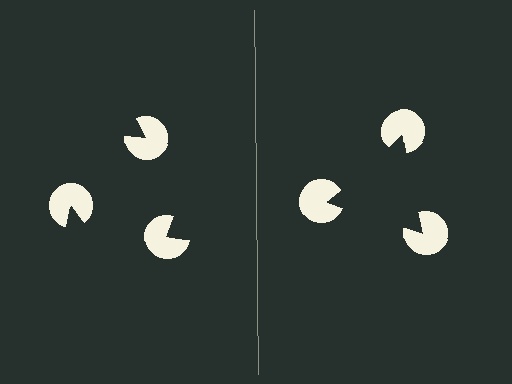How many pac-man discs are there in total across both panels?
6 — 3 on each side.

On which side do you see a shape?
An illusory triangle appears on the right side. On the left side the wedge cuts are rotated, so no coherent shape forms.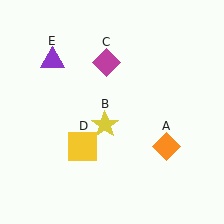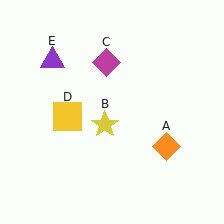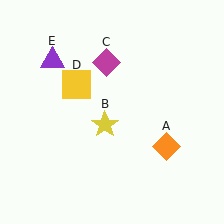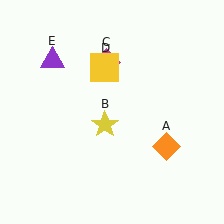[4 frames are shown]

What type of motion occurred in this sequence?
The yellow square (object D) rotated clockwise around the center of the scene.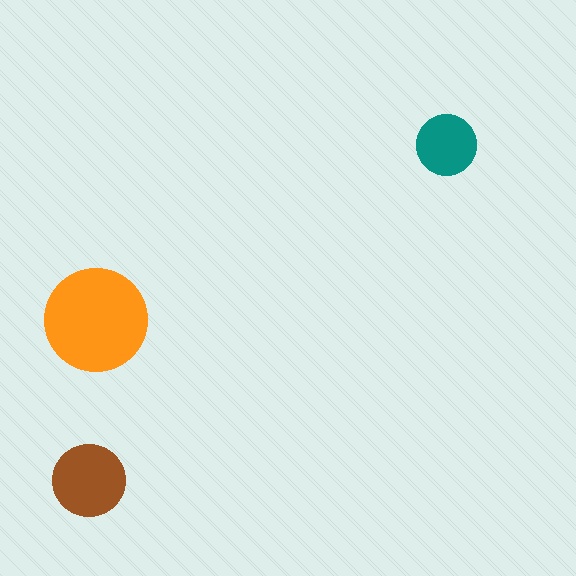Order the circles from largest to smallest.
the orange one, the brown one, the teal one.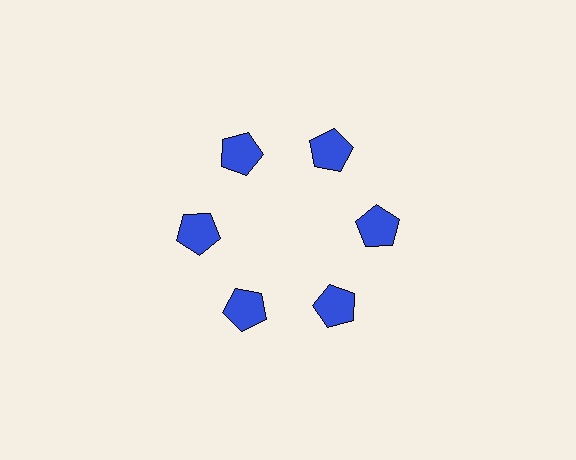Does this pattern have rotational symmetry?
Yes, this pattern has 6-fold rotational symmetry. It looks the same after rotating 60 degrees around the center.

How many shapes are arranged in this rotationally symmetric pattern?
There are 6 shapes, arranged in 6 groups of 1.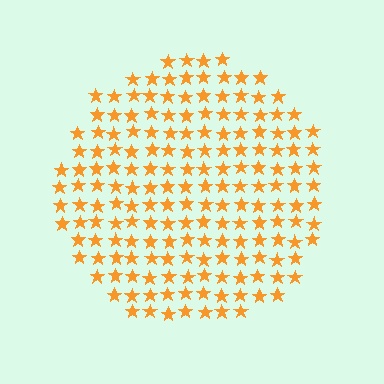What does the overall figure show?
The overall figure shows a circle.